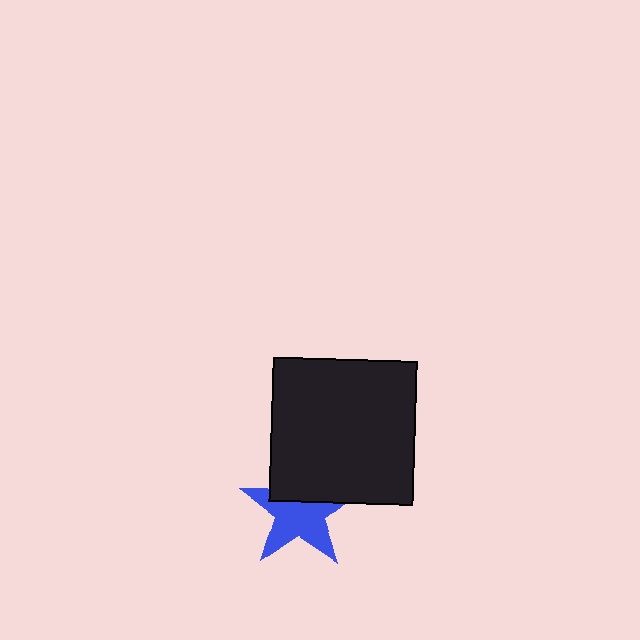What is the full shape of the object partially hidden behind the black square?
The partially hidden object is a blue star.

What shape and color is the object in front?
The object in front is a black square.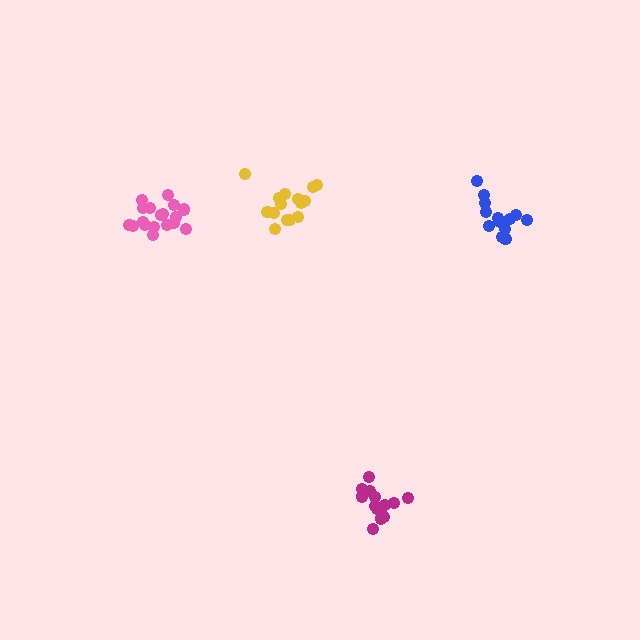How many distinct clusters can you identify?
There are 4 distinct clusters.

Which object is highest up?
The yellow cluster is topmost.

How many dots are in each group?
Group 1: 14 dots, Group 2: 16 dots, Group 3: 18 dots, Group 4: 14 dots (62 total).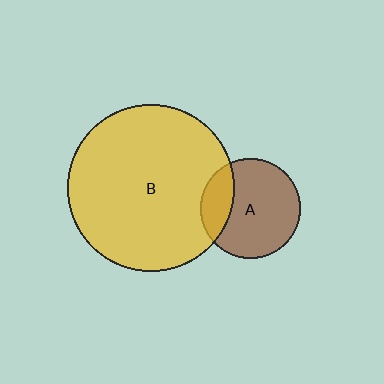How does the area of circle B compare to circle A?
Approximately 2.8 times.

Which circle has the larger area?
Circle B (yellow).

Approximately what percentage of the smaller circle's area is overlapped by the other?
Approximately 25%.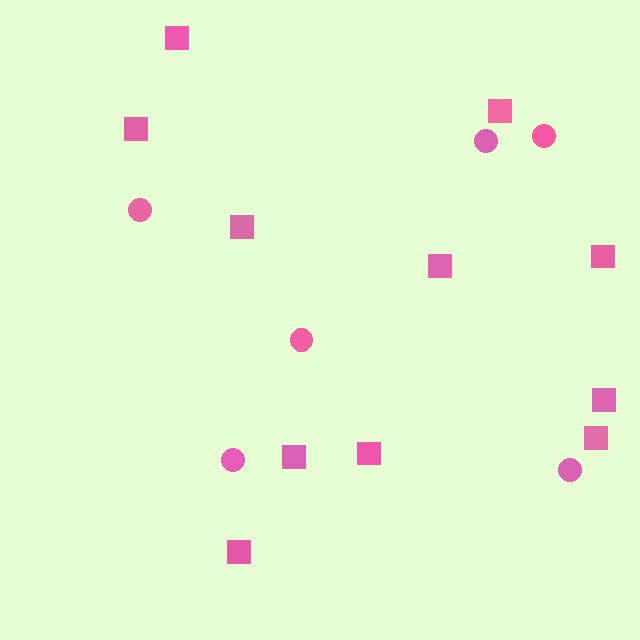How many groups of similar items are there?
There are 2 groups: one group of circles (6) and one group of squares (11).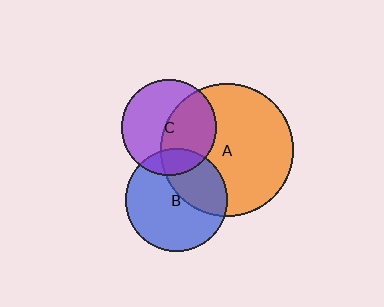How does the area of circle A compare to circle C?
Approximately 1.9 times.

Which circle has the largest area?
Circle A (orange).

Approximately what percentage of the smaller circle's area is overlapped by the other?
Approximately 15%.